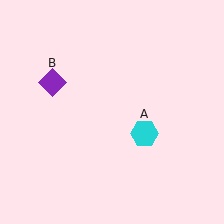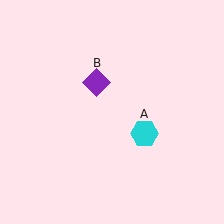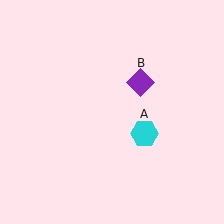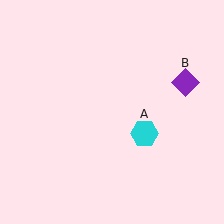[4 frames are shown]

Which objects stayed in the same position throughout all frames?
Cyan hexagon (object A) remained stationary.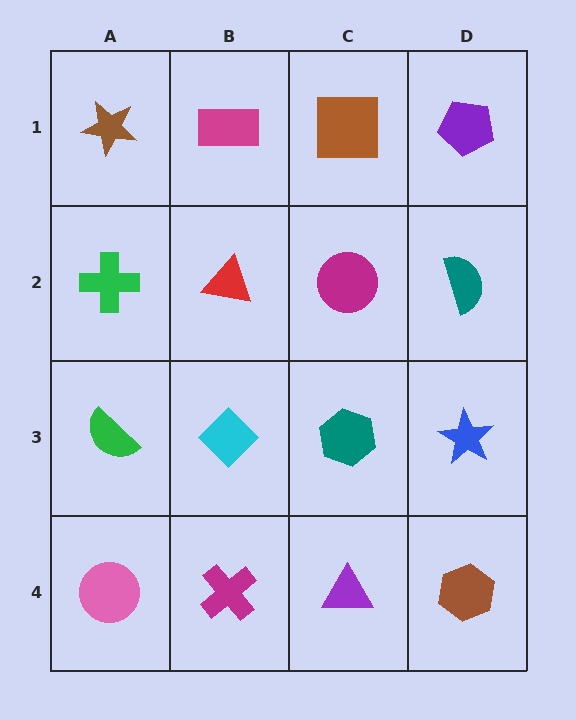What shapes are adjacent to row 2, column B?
A magenta rectangle (row 1, column B), a cyan diamond (row 3, column B), a green cross (row 2, column A), a magenta circle (row 2, column C).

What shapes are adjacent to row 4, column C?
A teal hexagon (row 3, column C), a magenta cross (row 4, column B), a brown hexagon (row 4, column D).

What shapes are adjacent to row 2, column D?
A purple pentagon (row 1, column D), a blue star (row 3, column D), a magenta circle (row 2, column C).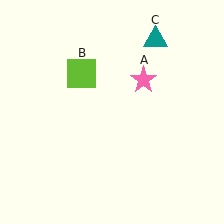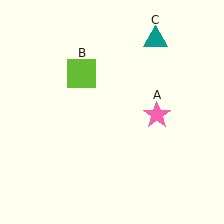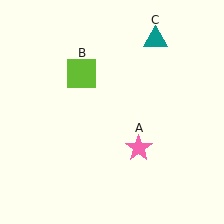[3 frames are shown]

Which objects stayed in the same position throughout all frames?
Lime square (object B) and teal triangle (object C) remained stationary.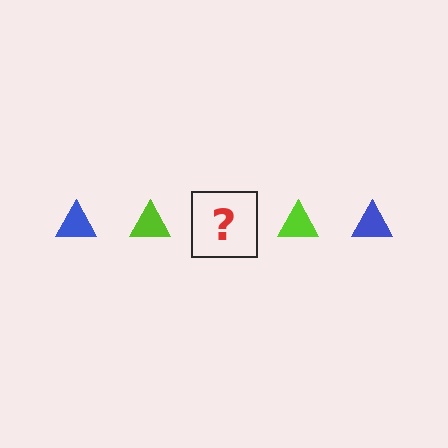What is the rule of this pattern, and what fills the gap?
The rule is that the pattern cycles through blue, lime triangles. The gap should be filled with a blue triangle.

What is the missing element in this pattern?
The missing element is a blue triangle.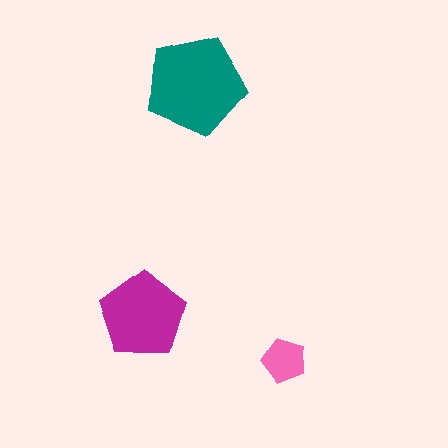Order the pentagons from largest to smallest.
the teal one, the magenta one, the pink one.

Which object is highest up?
The teal pentagon is topmost.